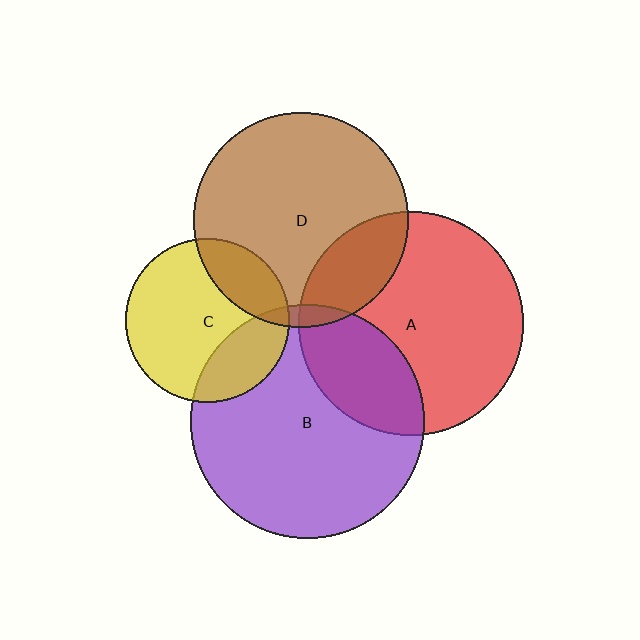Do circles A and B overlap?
Yes.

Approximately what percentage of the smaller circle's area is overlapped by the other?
Approximately 25%.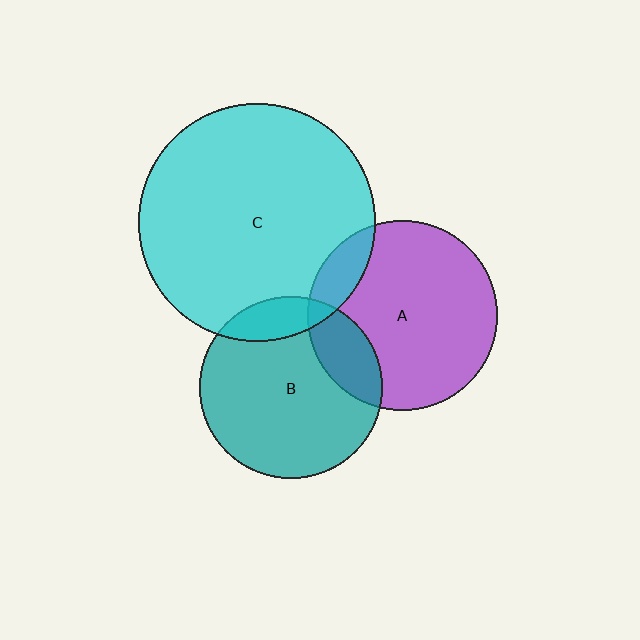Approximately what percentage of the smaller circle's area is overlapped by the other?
Approximately 15%.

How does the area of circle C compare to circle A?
Approximately 1.6 times.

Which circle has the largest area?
Circle C (cyan).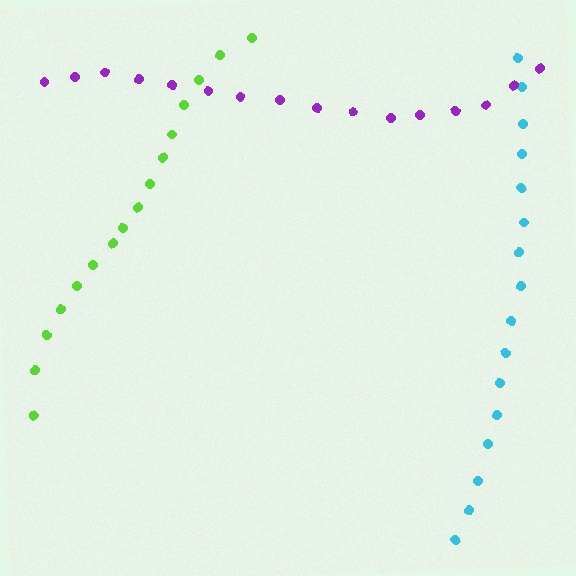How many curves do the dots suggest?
There are 3 distinct paths.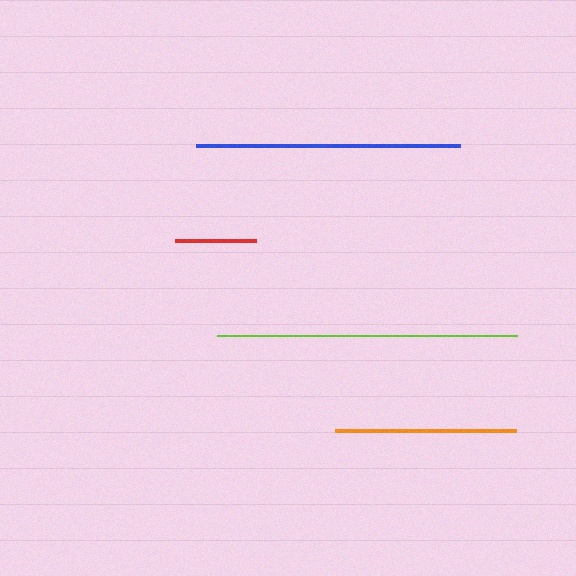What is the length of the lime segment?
The lime segment is approximately 301 pixels long.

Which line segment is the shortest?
The red line is the shortest at approximately 81 pixels.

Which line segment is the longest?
The lime line is the longest at approximately 301 pixels.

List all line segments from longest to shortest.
From longest to shortest: lime, blue, orange, red.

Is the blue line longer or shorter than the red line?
The blue line is longer than the red line.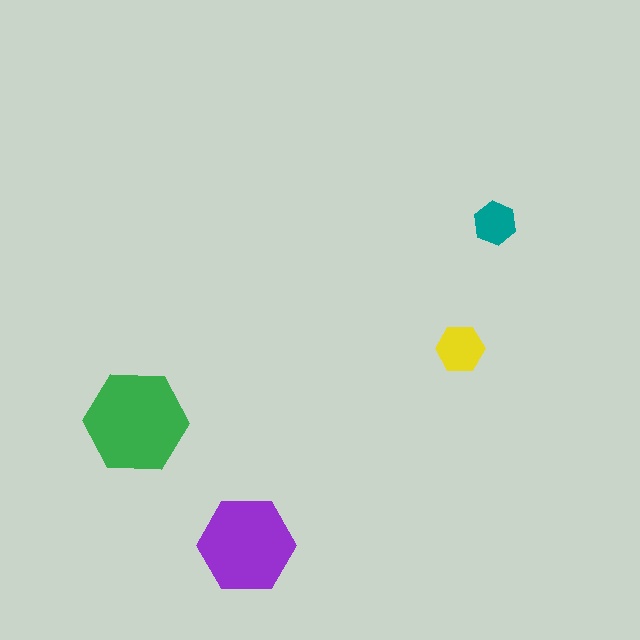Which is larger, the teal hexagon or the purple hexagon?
The purple one.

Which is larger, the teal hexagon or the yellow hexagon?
The yellow one.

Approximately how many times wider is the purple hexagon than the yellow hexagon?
About 2 times wider.